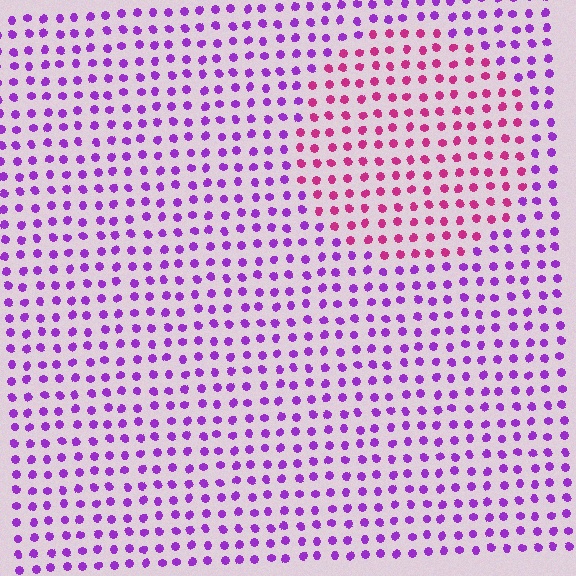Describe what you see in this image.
The image is filled with small purple elements in a uniform arrangement. A circle-shaped region is visible where the elements are tinted to a slightly different hue, forming a subtle color boundary.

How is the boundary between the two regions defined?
The boundary is defined purely by a slight shift in hue (about 44 degrees). Spacing, size, and orientation are identical on both sides.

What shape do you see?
I see a circle.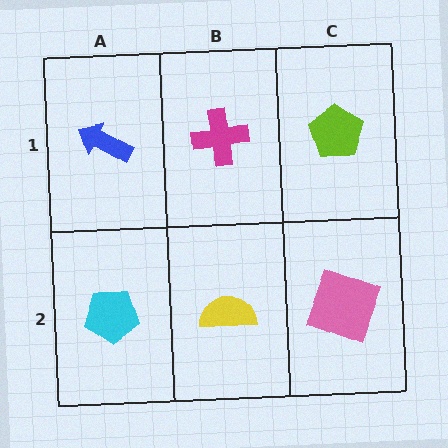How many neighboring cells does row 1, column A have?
2.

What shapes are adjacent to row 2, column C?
A lime pentagon (row 1, column C), a yellow semicircle (row 2, column B).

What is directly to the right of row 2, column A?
A yellow semicircle.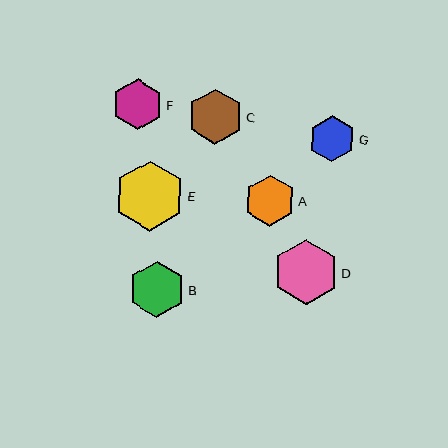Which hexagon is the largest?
Hexagon E is the largest with a size of approximately 70 pixels.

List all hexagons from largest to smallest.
From largest to smallest: E, D, B, C, F, A, G.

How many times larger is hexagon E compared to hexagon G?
Hexagon E is approximately 1.5 times the size of hexagon G.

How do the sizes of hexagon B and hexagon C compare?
Hexagon B and hexagon C are approximately the same size.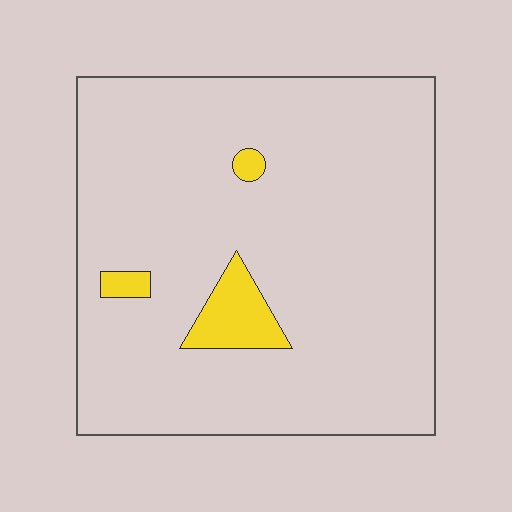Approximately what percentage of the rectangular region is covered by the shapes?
Approximately 5%.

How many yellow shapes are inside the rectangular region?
3.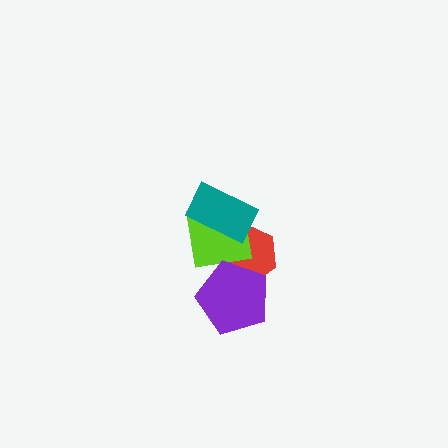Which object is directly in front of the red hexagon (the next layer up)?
The lime square is directly in front of the red hexagon.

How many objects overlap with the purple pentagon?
2 objects overlap with the purple pentagon.